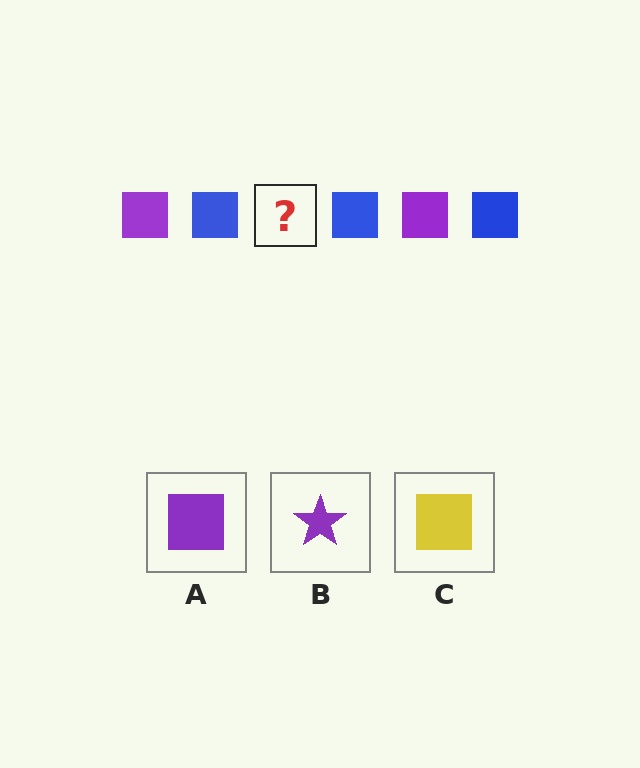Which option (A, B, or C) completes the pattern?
A.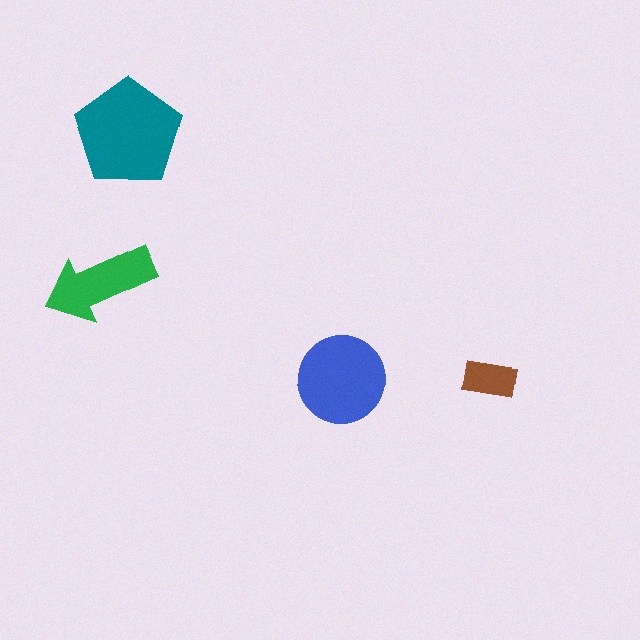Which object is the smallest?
The brown rectangle.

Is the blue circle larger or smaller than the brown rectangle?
Larger.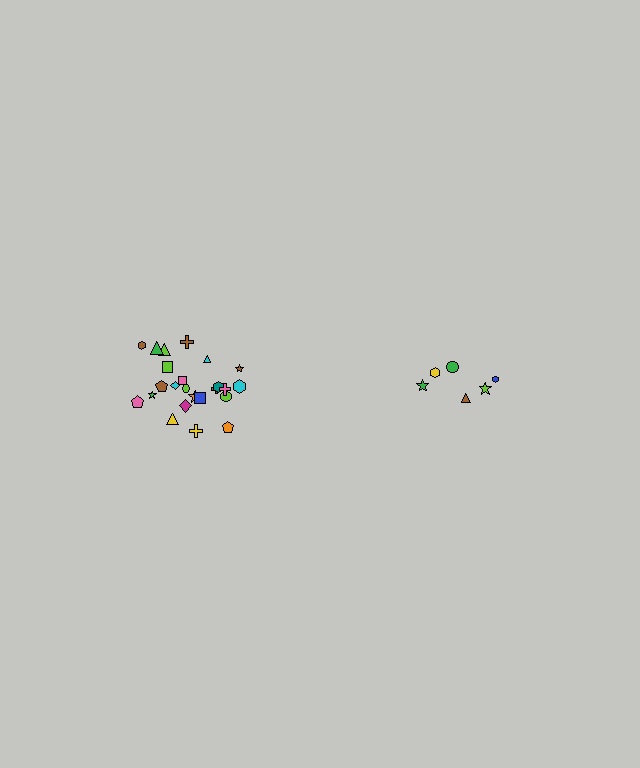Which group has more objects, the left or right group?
The left group.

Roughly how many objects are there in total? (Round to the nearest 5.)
Roughly 30 objects in total.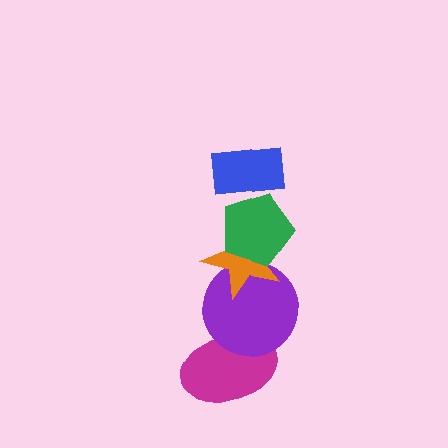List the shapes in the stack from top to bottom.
From top to bottom: the blue rectangle, the green pentagon, the orange star, the purple circle, the magenta ellipse.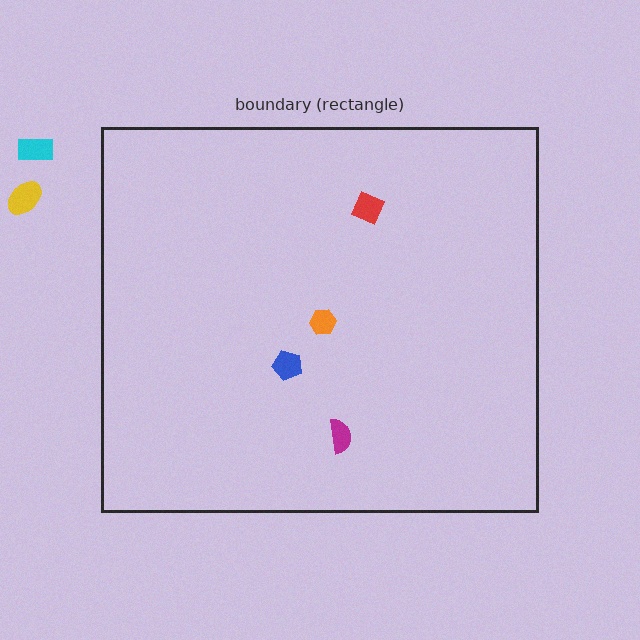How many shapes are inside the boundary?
4 inside, 2 outside.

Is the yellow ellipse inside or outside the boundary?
Outside.